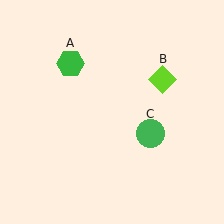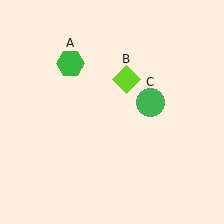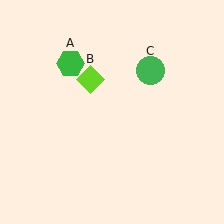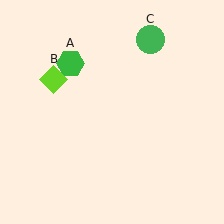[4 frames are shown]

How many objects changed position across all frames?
2 objects changed position: lime diamond (object B), green circle (object C).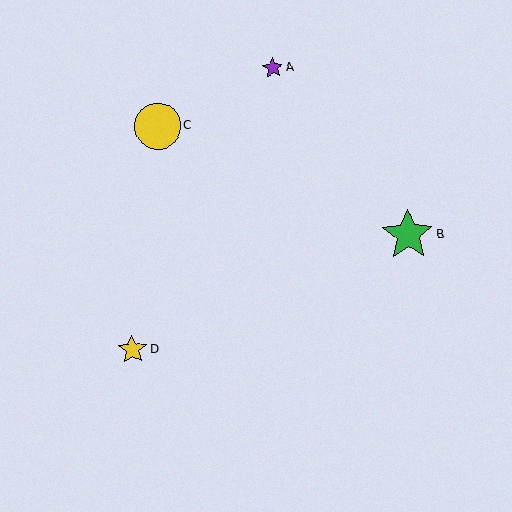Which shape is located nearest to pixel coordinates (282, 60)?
The purple star (labeled A) at (273, 68) is nearest to that location.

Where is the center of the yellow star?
The center of the yellow star is at (132, 349).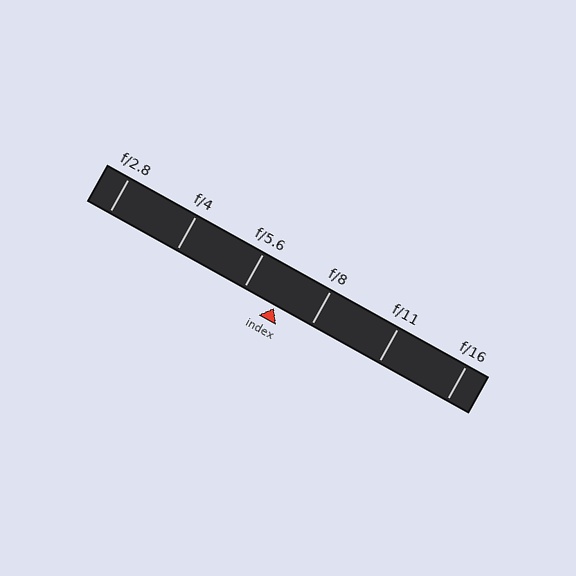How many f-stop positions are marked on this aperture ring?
There are 6 f-stop positions marked.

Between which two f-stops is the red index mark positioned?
The index mark is between f/5.6 and f/8.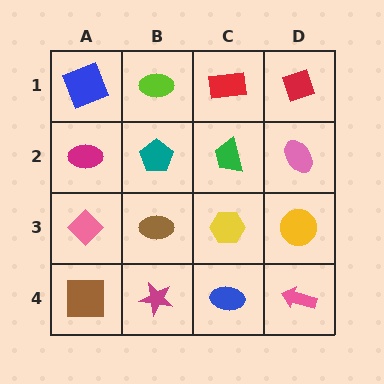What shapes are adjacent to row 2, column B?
A lime ellipse (row 1, column B), a brown ellipse (row 3, column B), a magenta ellipse (row 2, column A), a green trapezoid (row 2, column C).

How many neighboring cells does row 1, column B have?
3.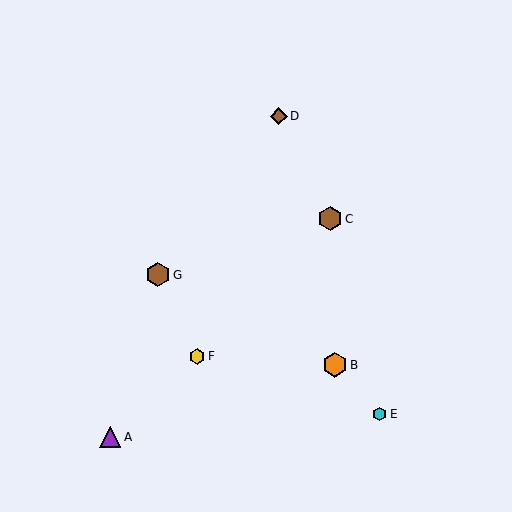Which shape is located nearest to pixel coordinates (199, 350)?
The yellow hexagon (labeled F) at (197, 356) is nearest to that location.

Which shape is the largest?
The orange hexagon (labeled B) is the largest.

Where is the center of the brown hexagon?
The center of the brown hexagon is at (158, 275).